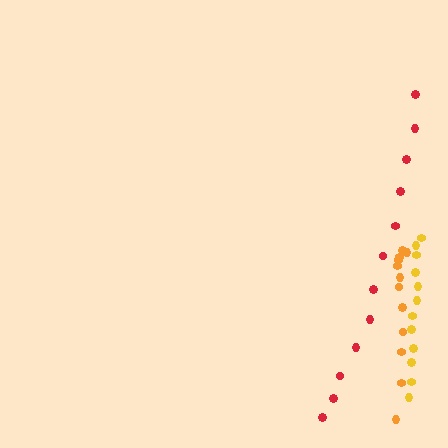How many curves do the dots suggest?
There are 3 distinct paths.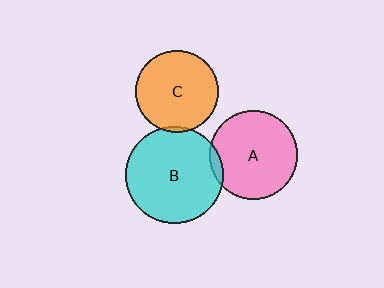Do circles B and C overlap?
Yes.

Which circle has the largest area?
Circle B (cyan).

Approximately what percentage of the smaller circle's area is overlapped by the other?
Approximately 5%.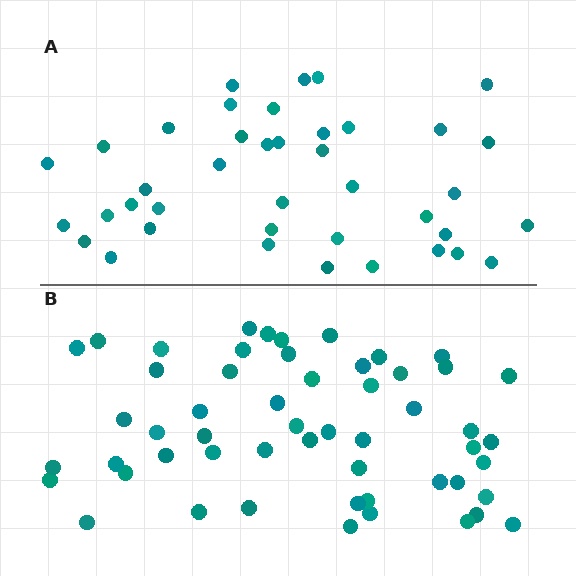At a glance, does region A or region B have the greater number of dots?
Region B (the bottom region) has more dots.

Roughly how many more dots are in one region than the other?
Region B has approximately 15 more dots than region A.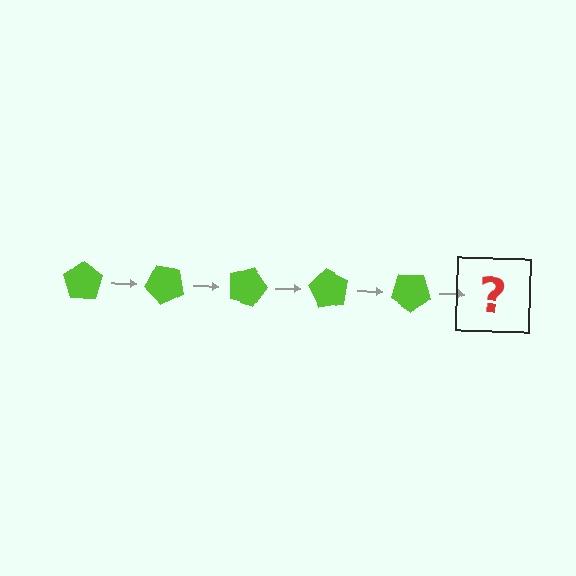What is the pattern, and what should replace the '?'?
The pattern is that the pentagon rotates 45 degrees each step. The '?' should be a lime pentagon rotated 225 degrees.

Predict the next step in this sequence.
The next step is a lime pentagon rotated 225 degrees.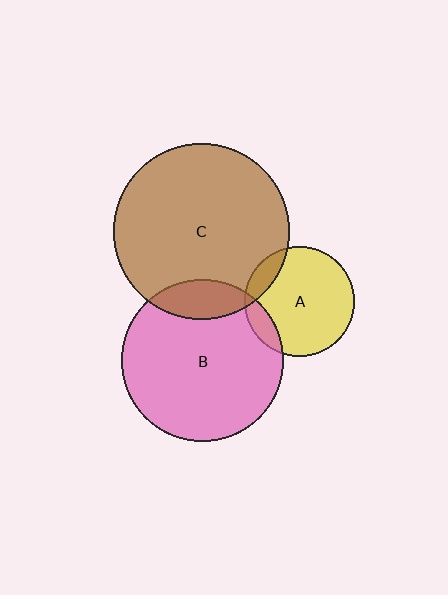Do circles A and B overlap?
Yes.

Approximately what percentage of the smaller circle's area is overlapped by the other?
Approximately 10%.